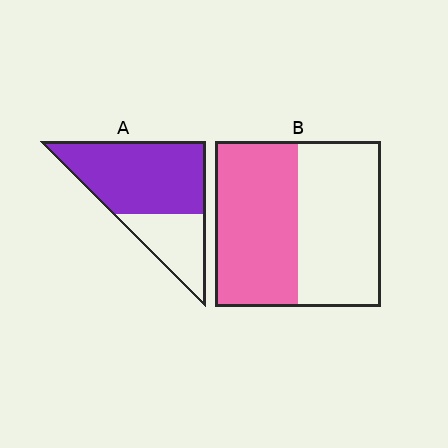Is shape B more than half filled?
Roughly half.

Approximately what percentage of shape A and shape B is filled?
A is approximately 70% and B is approximately 50%.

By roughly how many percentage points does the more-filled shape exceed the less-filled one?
By roughly 20 percentage points (A over B).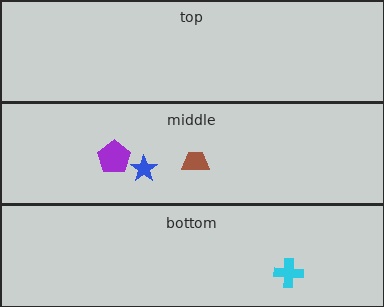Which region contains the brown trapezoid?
The middle region.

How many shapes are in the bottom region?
1.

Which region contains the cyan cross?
The bottom region.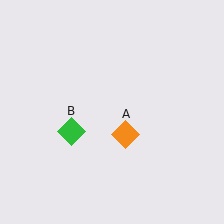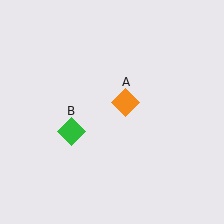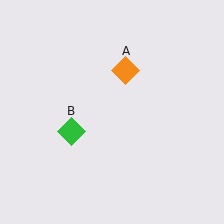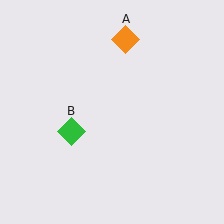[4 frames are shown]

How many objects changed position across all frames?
1 object changed position: orange diamond (object A).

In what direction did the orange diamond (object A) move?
The orange diamond (object A) moved up.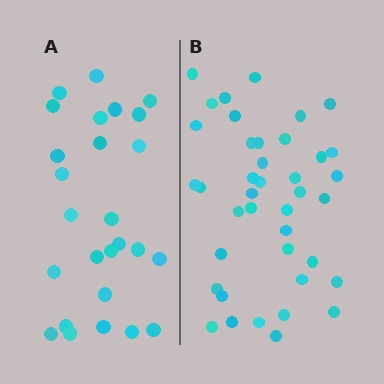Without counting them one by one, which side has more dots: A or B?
Region B (the right region) has more dots.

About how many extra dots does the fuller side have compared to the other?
Region B has approximately 15 more dots than region A.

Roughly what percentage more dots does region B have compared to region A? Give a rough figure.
About 55% more.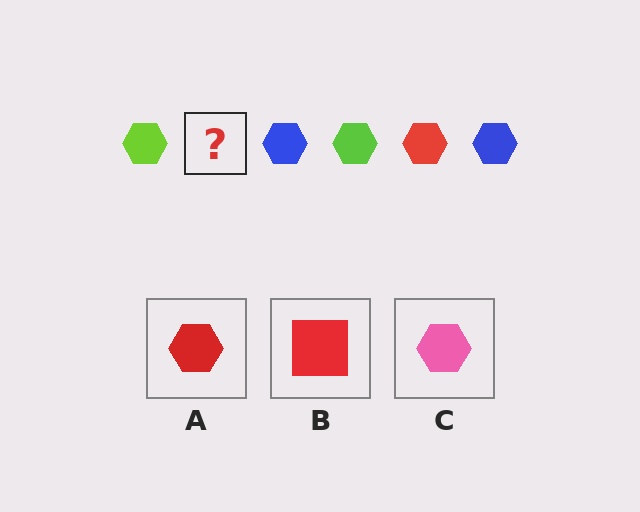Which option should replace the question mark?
Option A.